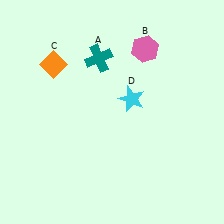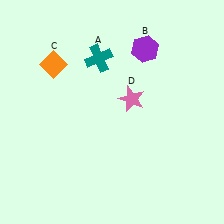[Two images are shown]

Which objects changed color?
B changed from pink to purple. D changed from cyan to pink.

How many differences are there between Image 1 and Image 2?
There are 2 differences between the two images.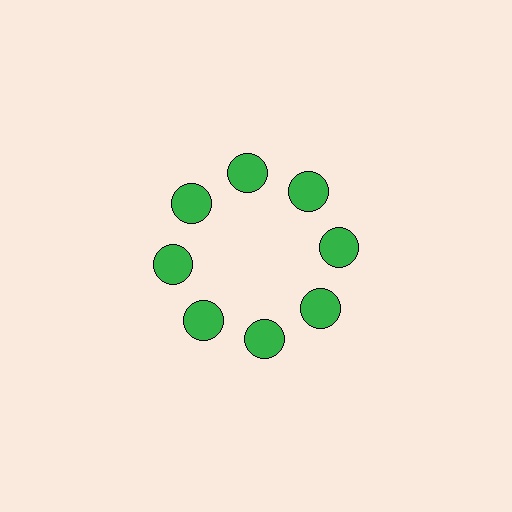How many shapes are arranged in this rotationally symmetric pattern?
There are 8 shapes, arranged in 8 groups of 1.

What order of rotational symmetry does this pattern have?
This pattern has 8-fold rotational symmetry.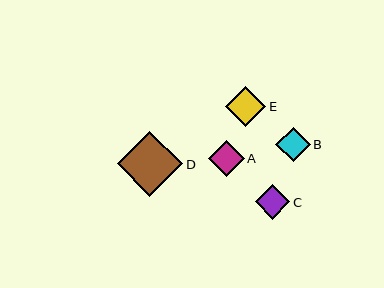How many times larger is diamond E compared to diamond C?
Diamond E is approximately 1.2 times the size of diamond C.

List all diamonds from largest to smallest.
From largest to smallest: D, E, A, B, C.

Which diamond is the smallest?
Diamond C is the smallest with a size of approximately 35 pixels.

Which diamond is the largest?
Diamond D is the largest with a size of approximately 66 pixels.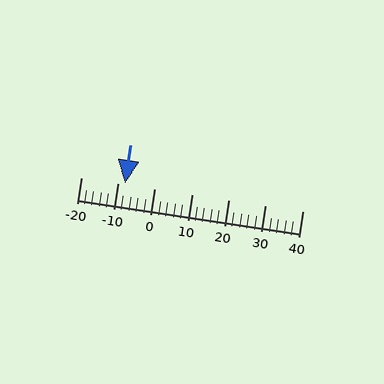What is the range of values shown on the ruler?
The ruler shows values from -20 to 40.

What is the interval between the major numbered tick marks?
The major tick marks are spaced 10 units apart.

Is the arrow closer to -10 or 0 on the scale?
The arrow is closer to -10.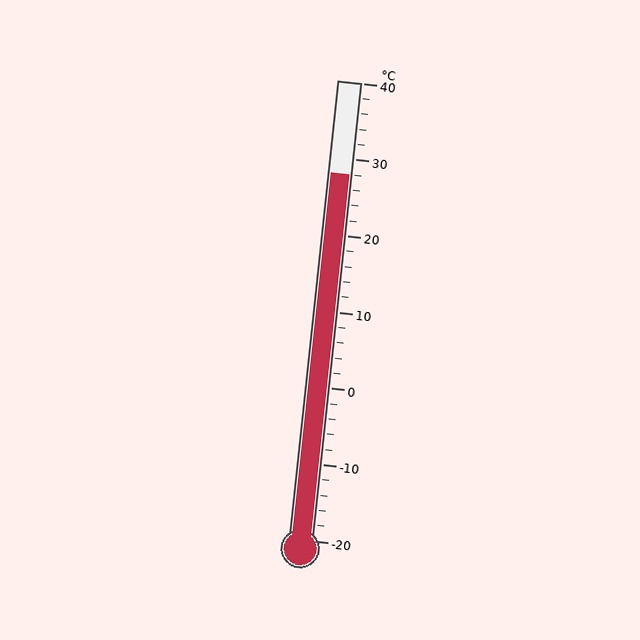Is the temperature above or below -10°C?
The temperature is above -10°C.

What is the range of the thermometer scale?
The thermometer scale ranges from -20°C to 40°C.